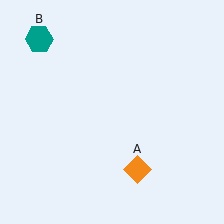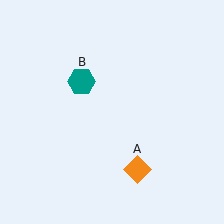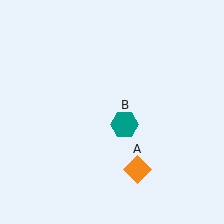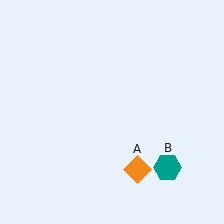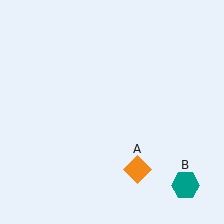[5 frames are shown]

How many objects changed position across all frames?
1 object changed position: teal hexagon (object B).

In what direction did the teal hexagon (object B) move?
The teal hexagon (object B) moved down and to the right.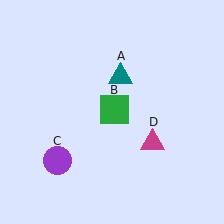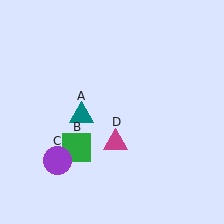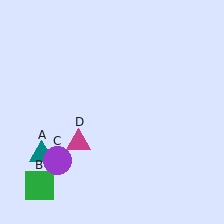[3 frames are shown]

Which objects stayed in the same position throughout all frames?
Purple circle (object C) remained stationary.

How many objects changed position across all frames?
3 objects changed position: teal triangle (object A), green square (object B), magenta triangle (object D).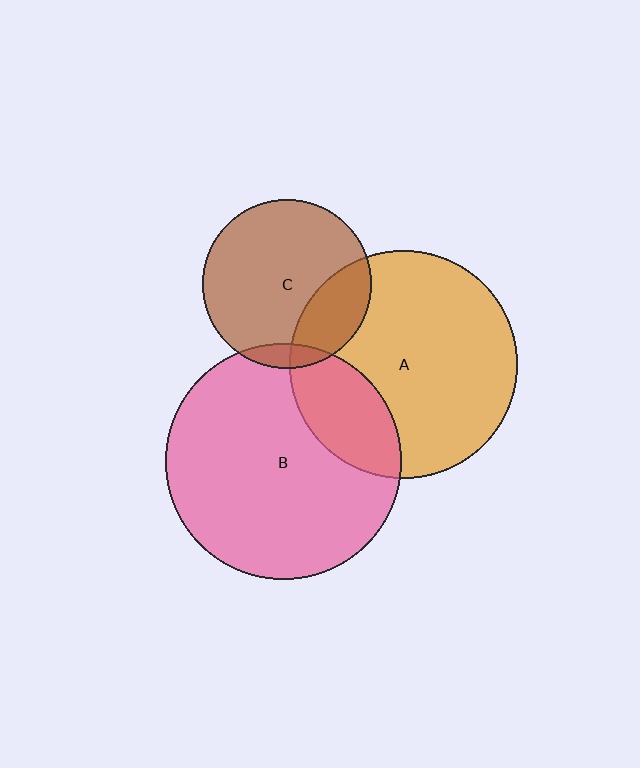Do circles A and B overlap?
Yes.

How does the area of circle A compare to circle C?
Approximately 1.8 times.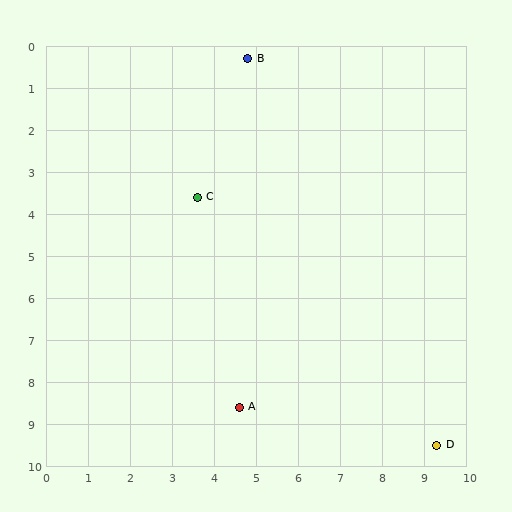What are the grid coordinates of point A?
Point A is at approximately (4.6, 8.6).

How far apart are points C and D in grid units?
Points C and D are about 8.2 grid units apart.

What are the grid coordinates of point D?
Point D is at approximately (9.3, 9.5).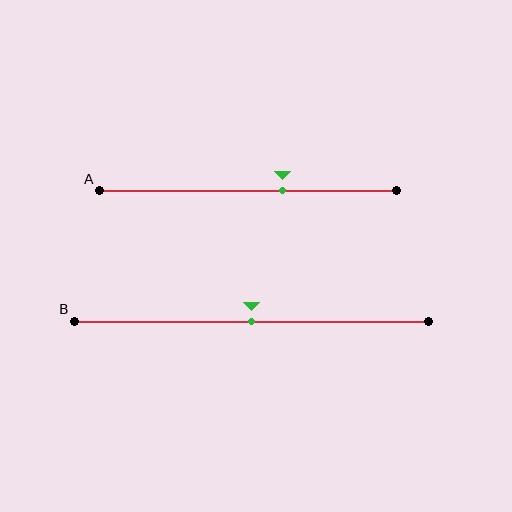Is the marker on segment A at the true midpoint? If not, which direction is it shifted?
No, the marker on segment A is shifted to the right by about 12% of the segment length.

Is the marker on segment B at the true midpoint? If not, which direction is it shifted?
Yes, the marker on segment B is at the true midpoint.